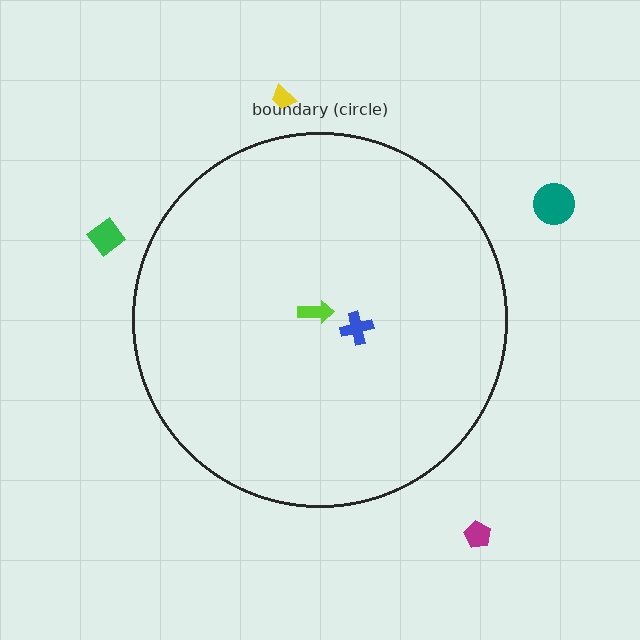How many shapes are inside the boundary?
2 inside, 4 outside.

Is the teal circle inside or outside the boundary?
Outside.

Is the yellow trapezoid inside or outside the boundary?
Outside.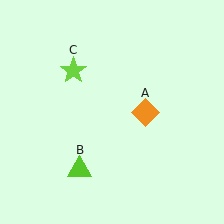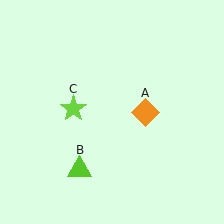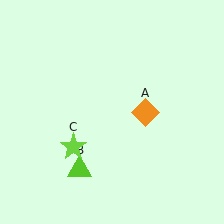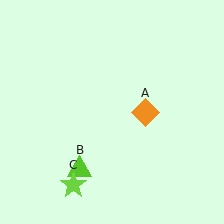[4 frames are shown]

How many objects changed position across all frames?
1 object changed position: lime star (object C).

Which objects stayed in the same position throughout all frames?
Orange diamond (object A) and lime triangle (object B) remained stationary.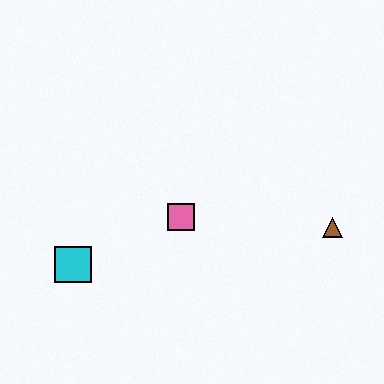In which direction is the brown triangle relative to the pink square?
The brown triangle is to the right of the pink square.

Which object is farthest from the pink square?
The brown triangle is farthest from the pink square.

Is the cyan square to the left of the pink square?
Yes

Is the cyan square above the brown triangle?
No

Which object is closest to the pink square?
The cyan square is closest to the pink square.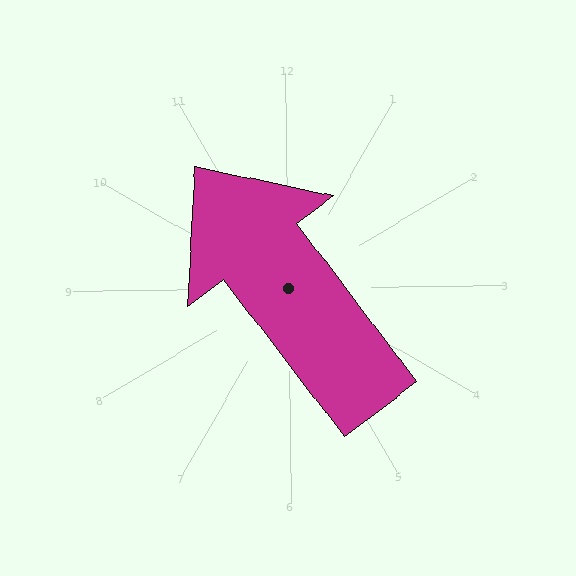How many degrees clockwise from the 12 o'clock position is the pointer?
Approximately 323 degrees.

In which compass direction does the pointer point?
Northwest.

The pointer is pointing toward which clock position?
Roughly 11 o'clock.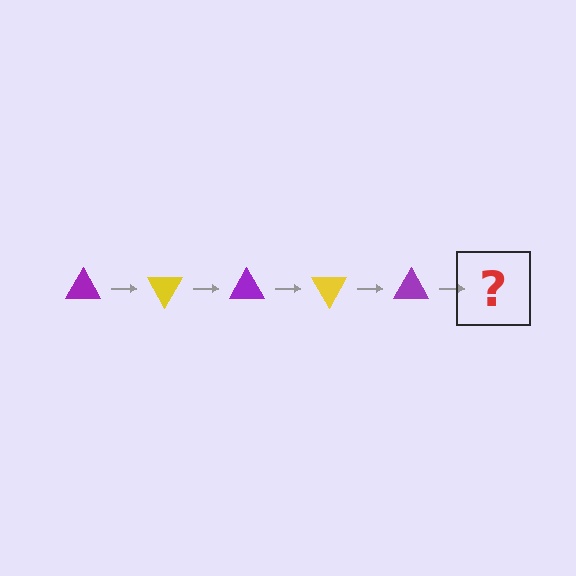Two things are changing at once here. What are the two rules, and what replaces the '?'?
The two rules are that it rotates 60 degrees each step and the color cycles through purple and yellow. The '?' should be a yellow triangle, rotated 300 degrees from the start.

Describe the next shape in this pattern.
It should be a yellow triangle, rotated 300 degrees from the start.